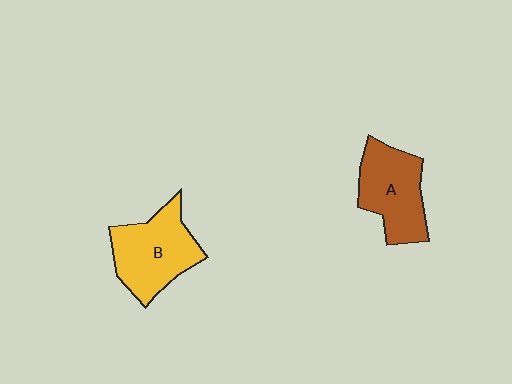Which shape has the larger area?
Shape B (yellow).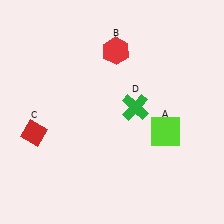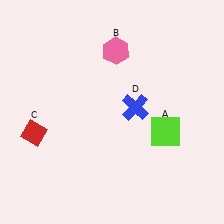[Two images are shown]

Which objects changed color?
B changed from red to pink. D changed from green to blue.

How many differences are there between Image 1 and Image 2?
There are 2 differences between the two images.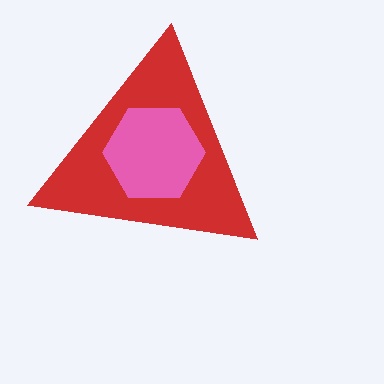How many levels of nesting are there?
2.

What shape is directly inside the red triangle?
The pink hexagon.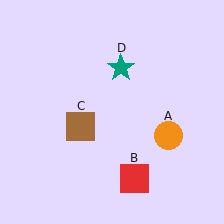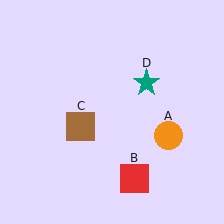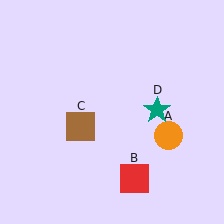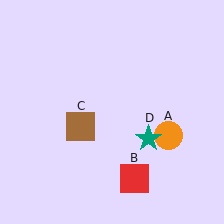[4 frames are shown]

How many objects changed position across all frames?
1 object changed position: teal star (object D).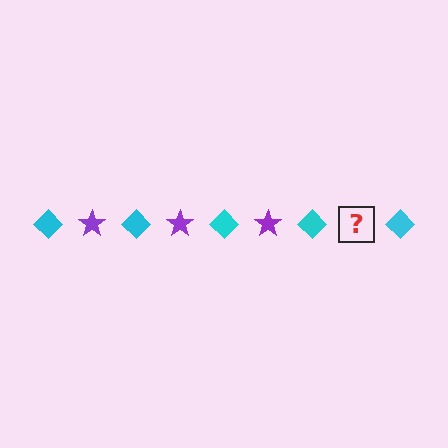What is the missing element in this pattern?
The missing element is a purple star.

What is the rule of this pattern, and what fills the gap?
The rule is that the pattern alternates between cyan diamond and purple star. The gap should be filled with a purple star.